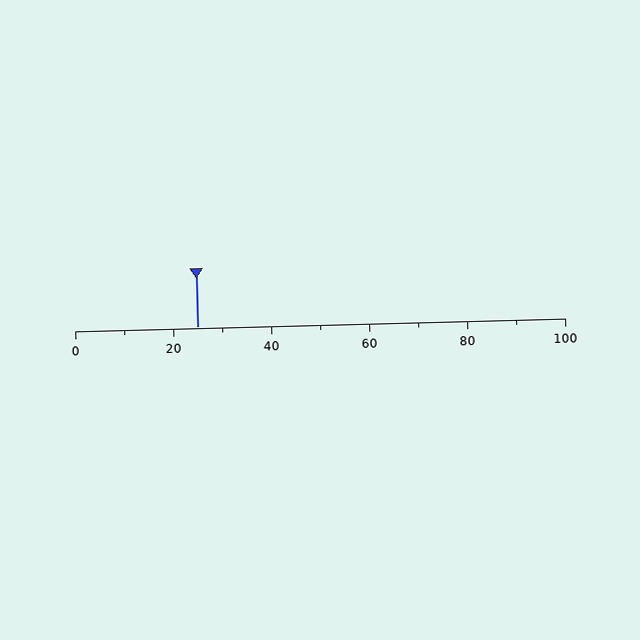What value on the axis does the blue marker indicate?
The marker indicates approximately 25.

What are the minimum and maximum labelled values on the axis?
The axis runs from 0 to 100.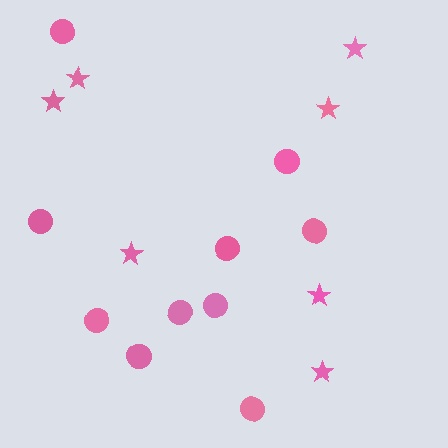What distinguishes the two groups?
There are 2 groups: one group of stars (7) and one group of circles (10).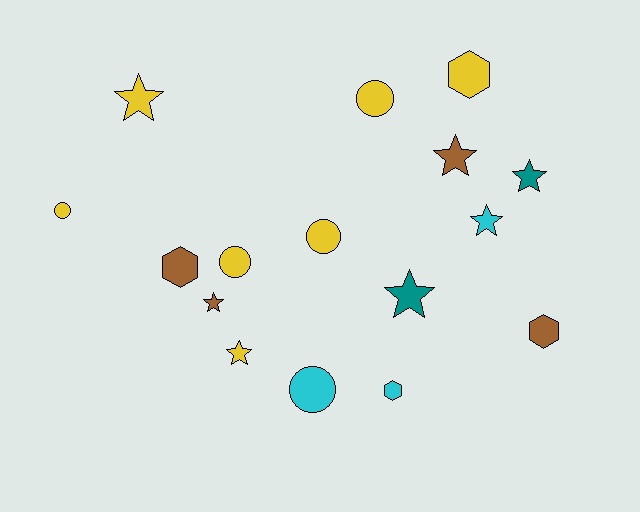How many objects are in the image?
There are 16 objects.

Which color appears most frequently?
Yellow, with 7 objects.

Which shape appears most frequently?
Star, with 7 objects.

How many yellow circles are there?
There are 4 yellow circles.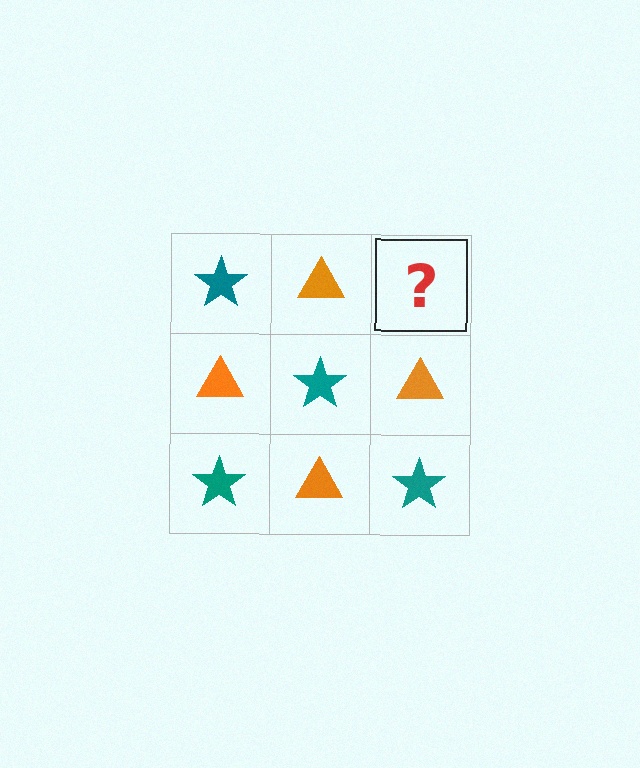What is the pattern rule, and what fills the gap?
The rule is that it alternates teal star and orange triangle in a checkerboard pattern. The gap should be filled with a teal star.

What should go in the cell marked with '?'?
The missing cell should contain a teal star.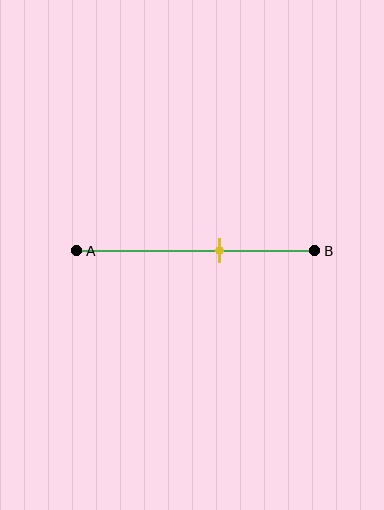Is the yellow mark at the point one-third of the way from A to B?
No, the mark is at about 60% from A, not at the 33% one-third point.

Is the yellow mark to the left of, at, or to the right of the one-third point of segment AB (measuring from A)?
The yellow mark is to the right of the one-third point of segment AB.